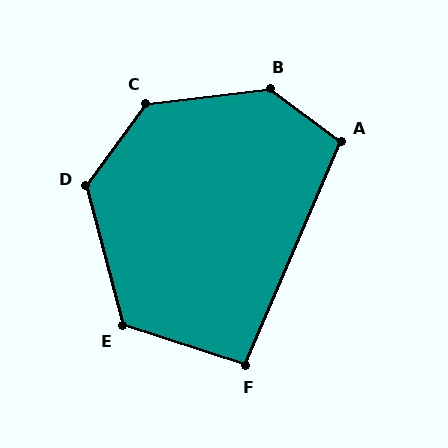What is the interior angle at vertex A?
Approximately 104 degrees (obtuse).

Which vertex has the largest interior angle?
B, at approximately 136 degrees.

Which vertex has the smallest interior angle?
F, at approximately 95 degrees.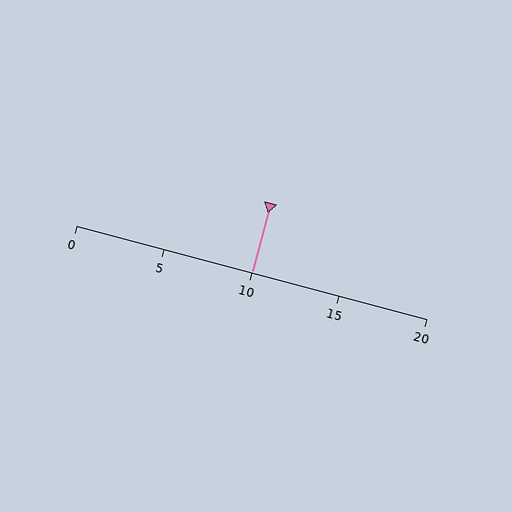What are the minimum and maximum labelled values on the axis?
The axis runs from 0 to 20.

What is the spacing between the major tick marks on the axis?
The major ticks are spaced 5 apart.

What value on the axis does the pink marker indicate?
The marker indicates approximately 10.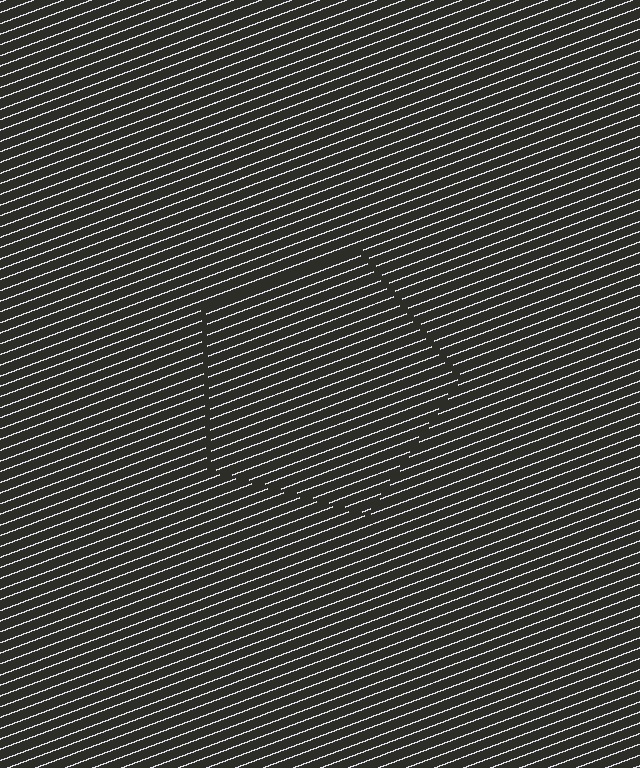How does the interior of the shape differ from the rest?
The interior of the shape contains the same grating, shifted by half a period — the contour is defined by the phase discontinuity where line-ends from the inner and outer gratings abut.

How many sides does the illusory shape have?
5 sides — the line-ends trace a pentagon.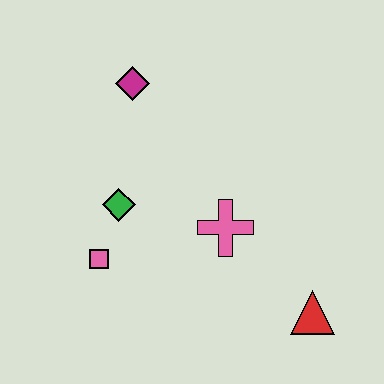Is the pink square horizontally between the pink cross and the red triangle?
No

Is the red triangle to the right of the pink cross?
Yes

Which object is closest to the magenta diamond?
The green diamond is closest to the magenta diamond.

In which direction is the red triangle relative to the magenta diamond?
The red triangle is below the magenta diamond.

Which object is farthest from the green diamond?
The red triangle is farthest from the green diamond.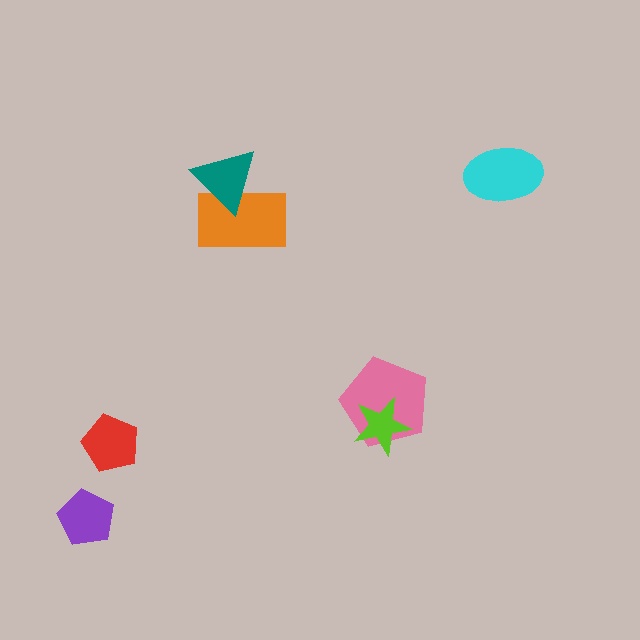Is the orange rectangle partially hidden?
Yes, it is partially covered by another shape.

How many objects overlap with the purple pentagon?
0 objects overlap with the purple pentagon.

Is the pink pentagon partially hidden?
Yes, it is partially covered by another shape.